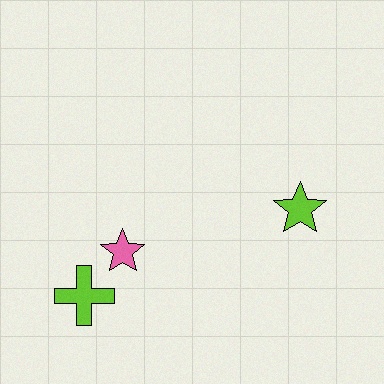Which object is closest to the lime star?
The pink star is closest to the lime star.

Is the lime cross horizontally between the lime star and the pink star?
No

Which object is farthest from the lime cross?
The lime star is farthest from the lime cross.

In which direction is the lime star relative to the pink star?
The lime star is to the right of the pink star.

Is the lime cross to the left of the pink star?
Yes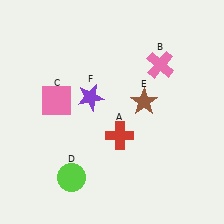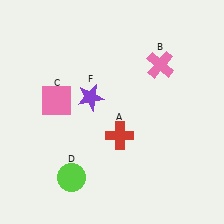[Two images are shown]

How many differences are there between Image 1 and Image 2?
There is 1 difference between the two images.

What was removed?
The brown star (E) was removed in Image 2.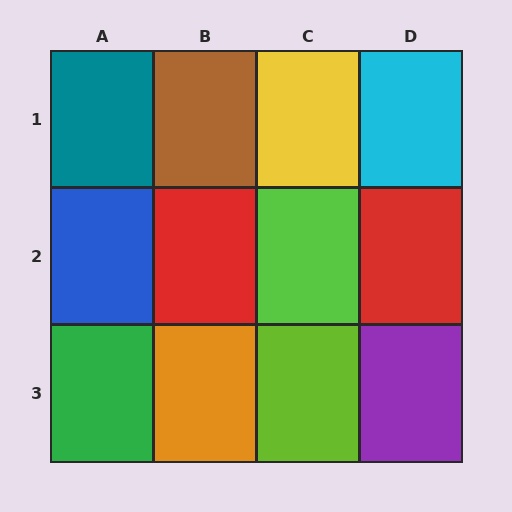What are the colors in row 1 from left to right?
Teal, brown, yellow, cyan.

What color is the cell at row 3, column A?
Green.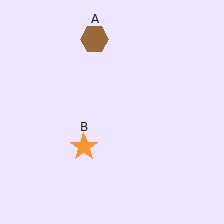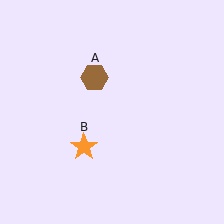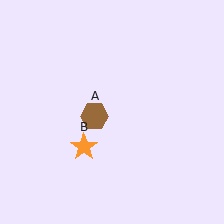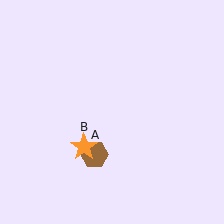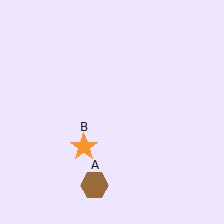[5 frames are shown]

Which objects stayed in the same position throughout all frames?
Orange star (object B) remained stationary.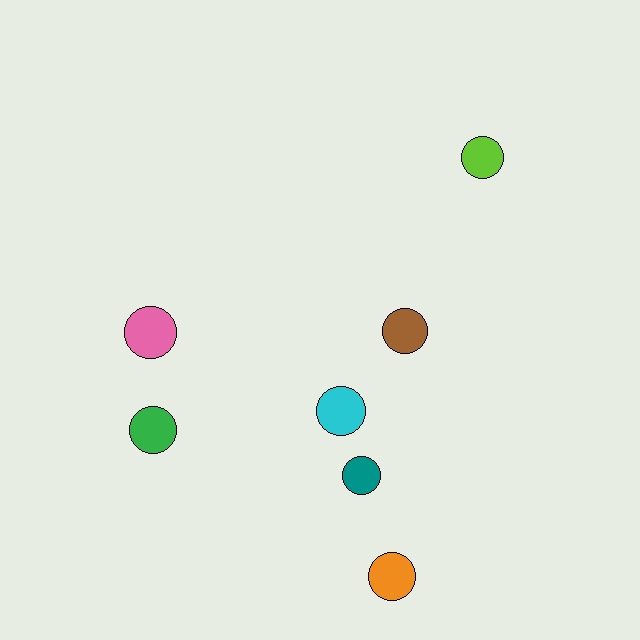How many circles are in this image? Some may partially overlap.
There are 7 circles.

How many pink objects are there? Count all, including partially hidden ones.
There is 1 pink object.